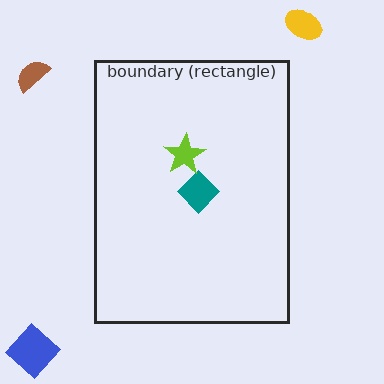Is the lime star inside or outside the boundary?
Inside.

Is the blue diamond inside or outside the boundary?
Outside.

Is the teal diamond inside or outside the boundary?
Inside.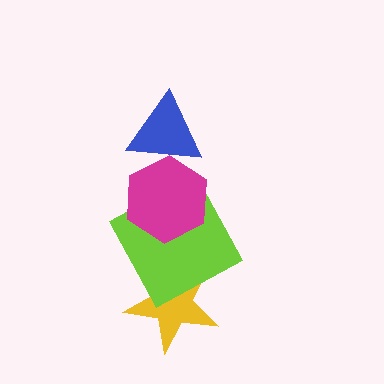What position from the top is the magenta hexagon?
The magenta hexagon is 2nd from the top.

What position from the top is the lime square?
The lime square is 3rd from the top.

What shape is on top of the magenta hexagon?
The blue triangle is on top of the magenta hexagon.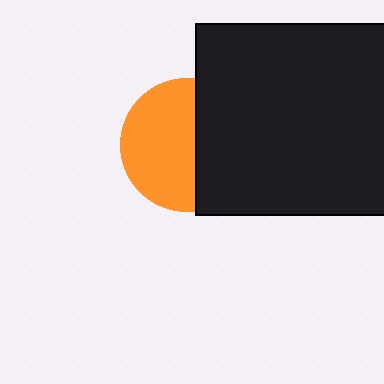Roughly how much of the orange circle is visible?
About half of it is visible (roughly 58%).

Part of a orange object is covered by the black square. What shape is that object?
It is a circle.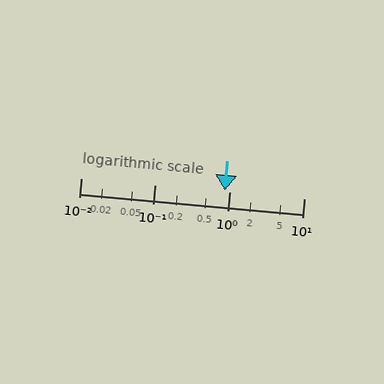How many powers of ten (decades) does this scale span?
The scale spans 3 decades, from 0.01 to 10.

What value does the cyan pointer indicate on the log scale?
The pointer indicates approximately 0.86.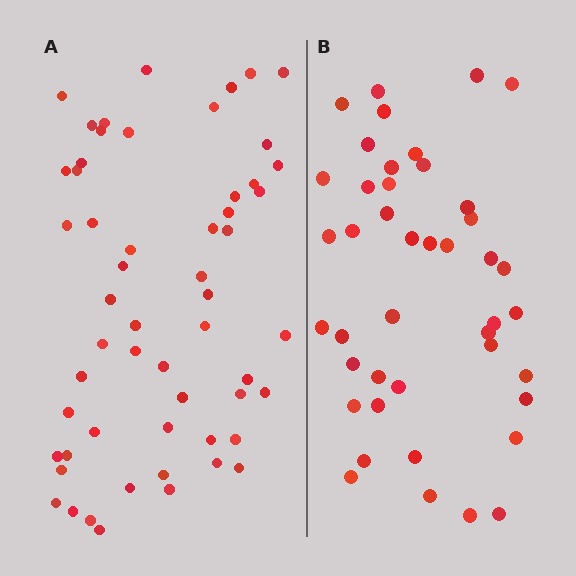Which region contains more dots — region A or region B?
Region A (the left region) has more dots.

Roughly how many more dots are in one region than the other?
Region A has approximately 15 more dots than region B.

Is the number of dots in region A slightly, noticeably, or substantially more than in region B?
Region A has noticeably more, but not dramatically so. The ratio is roughly 1.3 to 1.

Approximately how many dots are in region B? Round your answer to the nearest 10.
About 40 dots. (The exact count is 43, which rounds to 40.)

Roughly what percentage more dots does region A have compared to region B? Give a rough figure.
About 30% more.